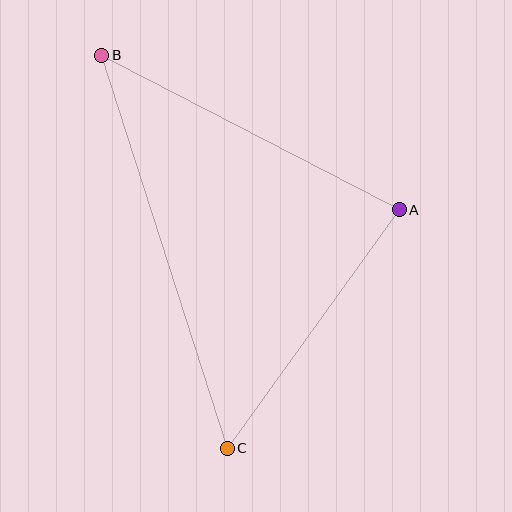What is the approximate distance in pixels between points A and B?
The distance between A and B is approximately 335 pixels.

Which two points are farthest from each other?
Points B and C are farthest from each other.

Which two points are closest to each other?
Points A and C are closest to each other.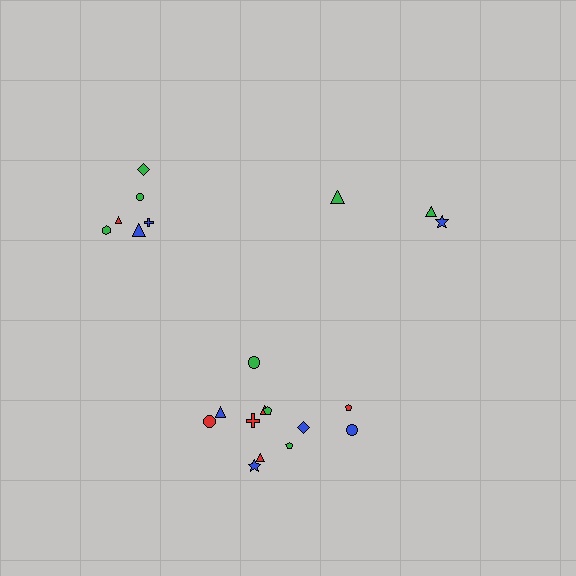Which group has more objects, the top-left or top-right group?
The top-left group.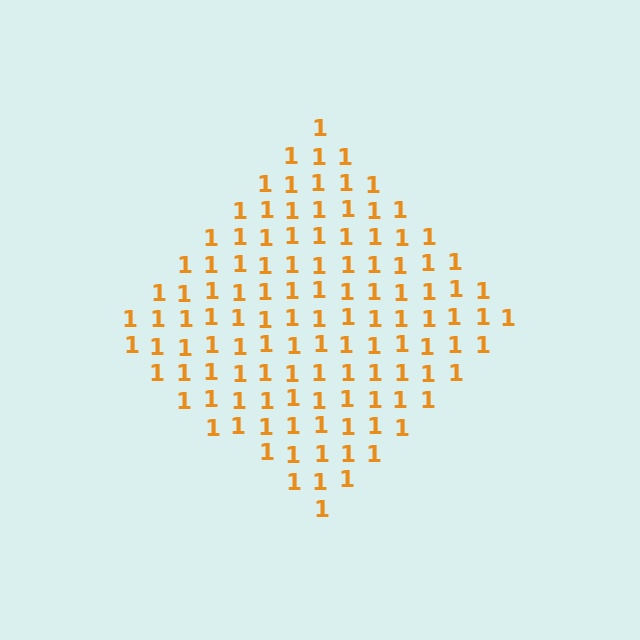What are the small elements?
The small elements are digit 1's.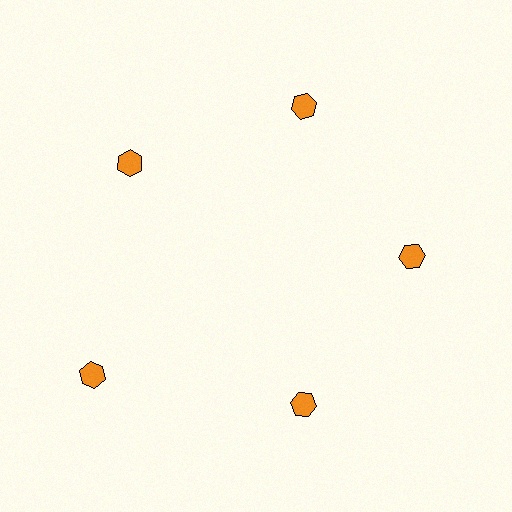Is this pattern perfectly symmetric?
No. The 5 orange hexagons are arranged in a ring, but one element near the 8 o'clock position is pushed outward from the center, breaking the 5-fold rotational symmetry.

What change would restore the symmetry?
The symmetry would be restored by moving it inward, back onto the ring so that all 5 hexagons sit at equal angles and equal distance from the center.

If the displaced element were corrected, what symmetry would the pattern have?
It would have 5-fold rotational symmetry — the pattern would map onto itself every 72 degrees.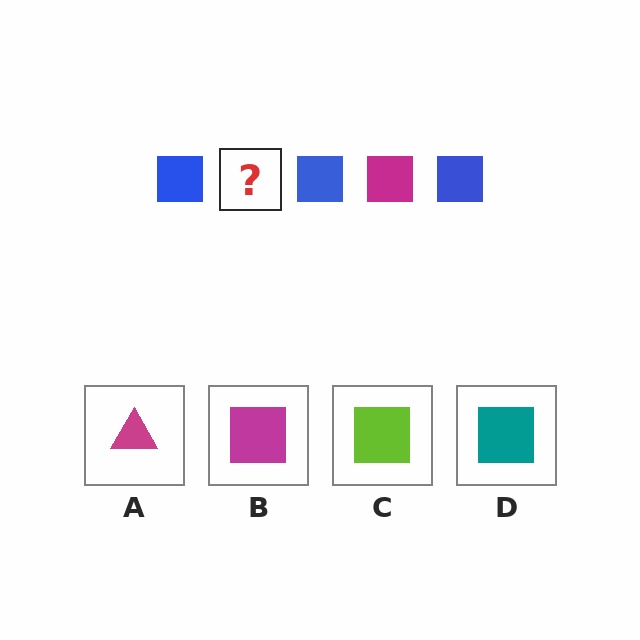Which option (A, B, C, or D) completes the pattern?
B.